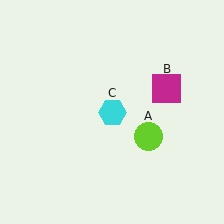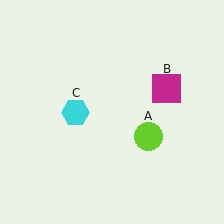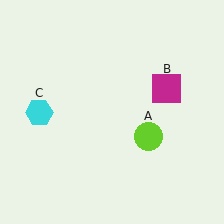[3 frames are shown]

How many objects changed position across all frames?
1 object changed position: cyan hexagon (object C).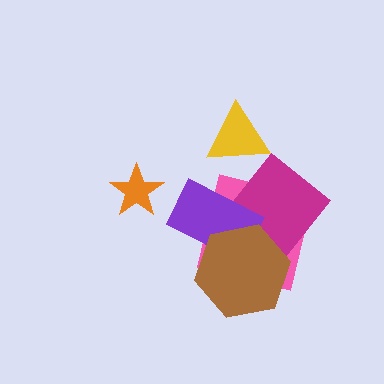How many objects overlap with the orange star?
0 objects overlap with the orange star.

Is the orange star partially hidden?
No, no other shape covers it.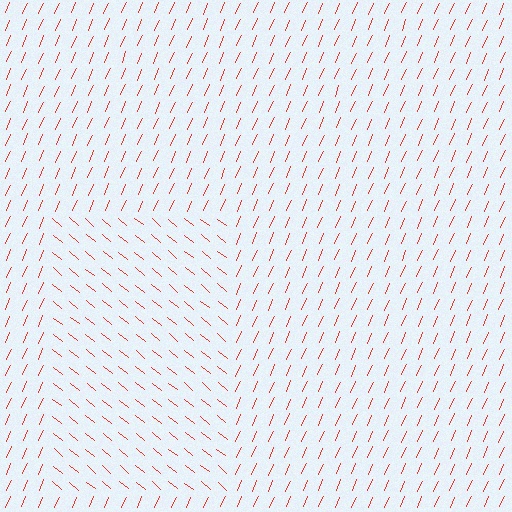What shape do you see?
I see a rectangle.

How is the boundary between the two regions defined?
The boundary is defined purely by a change in line orientation (approximately 74 degrees difference). All lines are the same color and thickness.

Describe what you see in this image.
The image is filled with small red line segments. A rectangle region in the image has lines oriented differently from the surrounding lines, creating a visible texture boundary.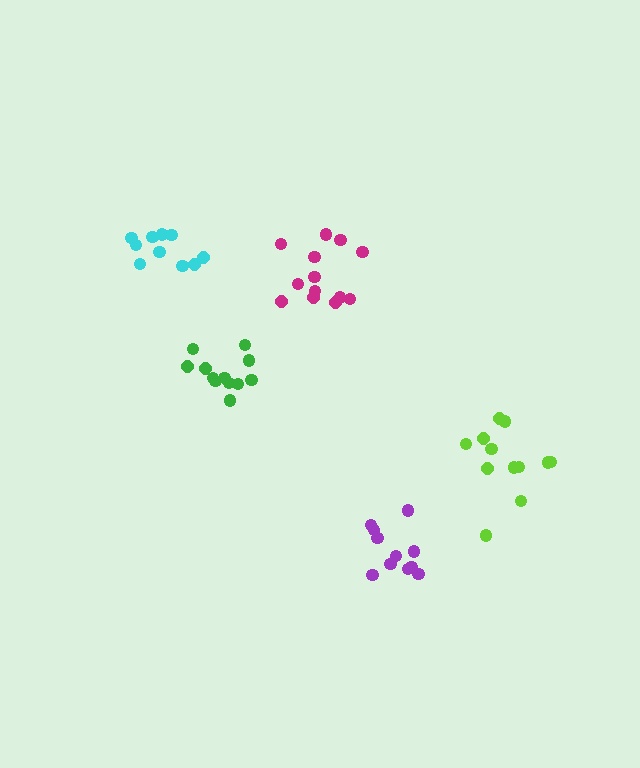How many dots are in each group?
Group 1: 12 dots, Group 2: 13 dots, Group 3: 12 dots, Group 4: 11 dots, Group 5: 10 dots (58 total).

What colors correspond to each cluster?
The clusters are colored: green, magenta, lime, purple, cyan.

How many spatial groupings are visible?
There are 5 spatial groupings.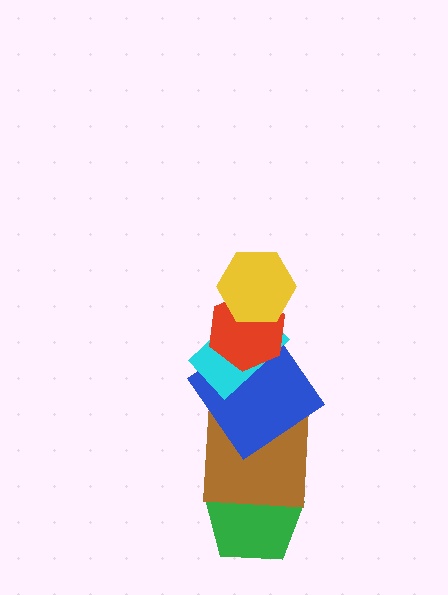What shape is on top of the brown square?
The blue diamond is on top of the brown square.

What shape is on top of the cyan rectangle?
The red hexagon is on top of the cyan rectangle.